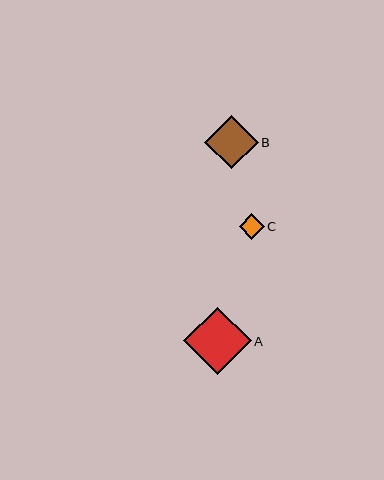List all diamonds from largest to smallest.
From largest to smallest: A, B, C.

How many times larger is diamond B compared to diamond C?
Diamond B is approximately 2.1 times the size of diamond C.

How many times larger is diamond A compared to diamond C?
Diamond A is approximately 2.7 times the size of diamond C.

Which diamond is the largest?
Diamond A is the largest with a size of approximately 67 pixels.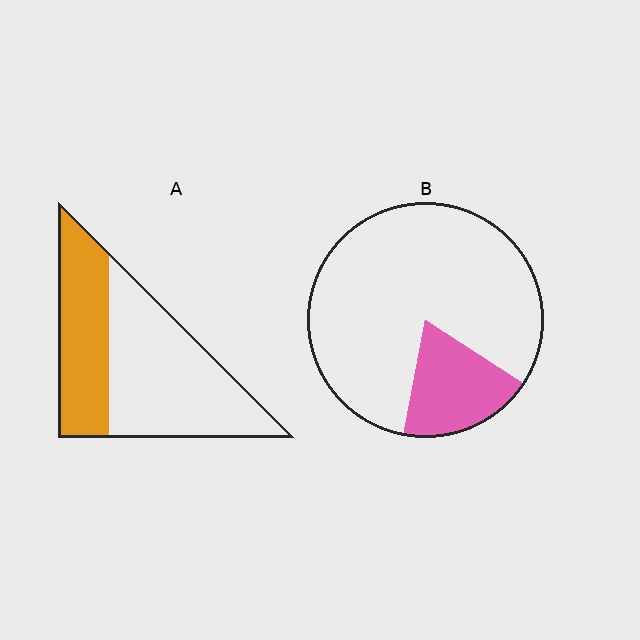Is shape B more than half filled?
No.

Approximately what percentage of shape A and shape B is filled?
A is approximately 40% and B is approximately 20%.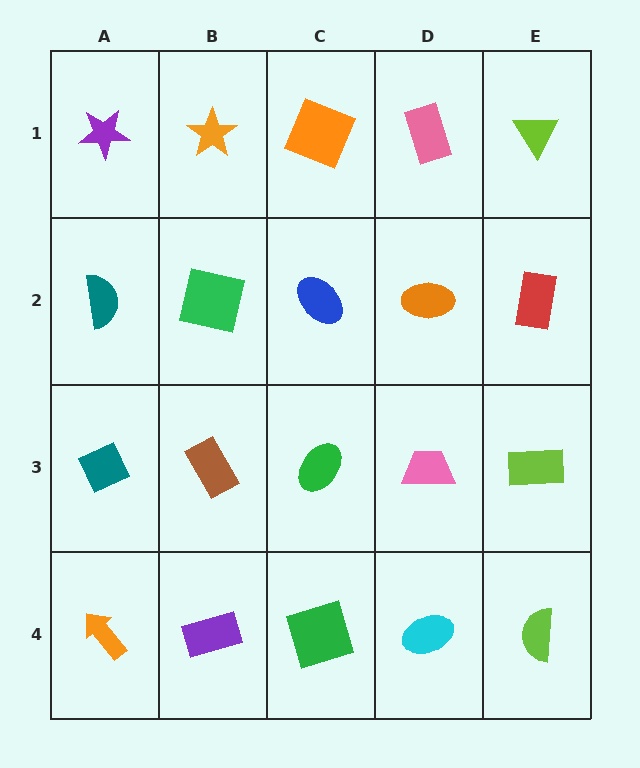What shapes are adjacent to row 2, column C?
An orange square (row 1, column C), a green ellipse (row 3, column C), a green square (row 2, column B), an orange ellipse (row 2, column D).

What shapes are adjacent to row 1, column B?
A green square (row 2, column B), a purple star (row 1, column A), an orange square (row 1, column C).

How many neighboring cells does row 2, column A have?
3.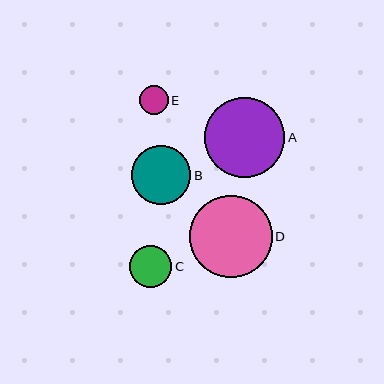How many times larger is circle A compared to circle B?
Circle A is approximately 1.4 times the size of circle B.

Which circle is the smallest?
Circle E is the smallest with a size of approximately 29 pixels.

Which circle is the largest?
Circle D is the largest with a size of approximately 82 pixels.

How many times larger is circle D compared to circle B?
Circle D is approximately 1.4 times the size of circle B.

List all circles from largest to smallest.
From largest to smallest: D, A, B, C, E.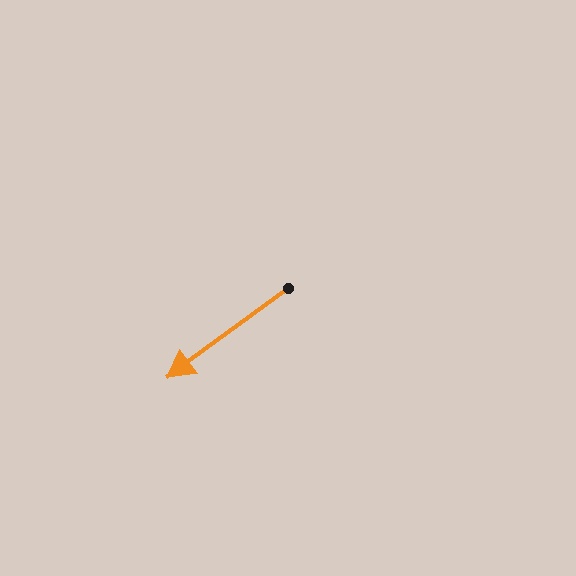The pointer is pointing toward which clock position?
Roughly 8 o'clock.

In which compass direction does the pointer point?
Southwest.